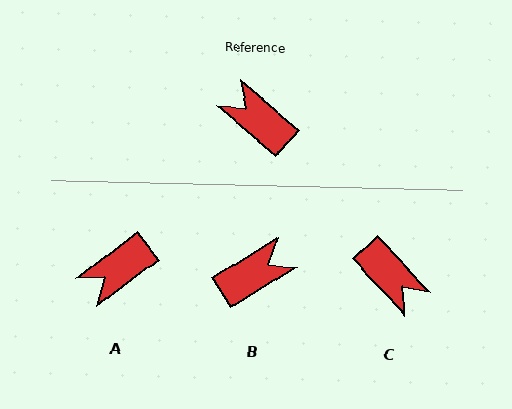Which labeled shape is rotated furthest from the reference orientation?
C, about 174 degrees away.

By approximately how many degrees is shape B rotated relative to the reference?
Approximately 108 degrees clockwise.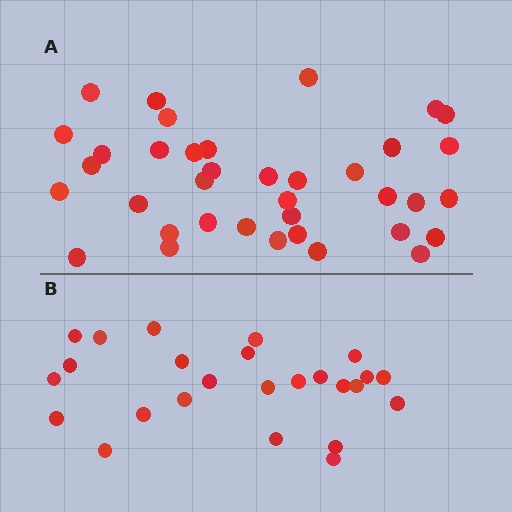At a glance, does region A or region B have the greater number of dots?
Region A (the top region) has more dots.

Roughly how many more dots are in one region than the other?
Region A has roughly 12 or so more dots than region B.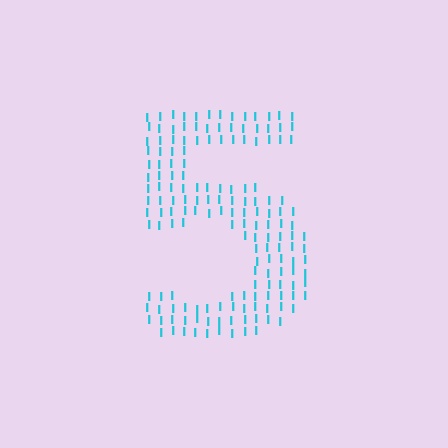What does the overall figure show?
The overall figure shows the digit 5.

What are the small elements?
The small elements are letter I's.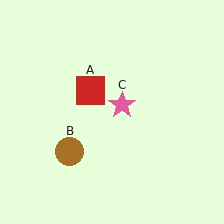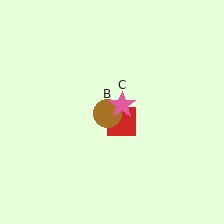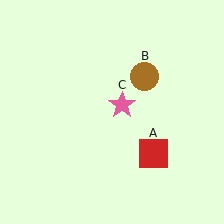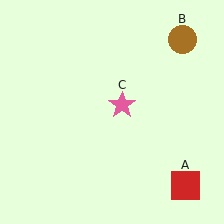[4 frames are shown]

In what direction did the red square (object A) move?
The red square (object A) moved down and to the right.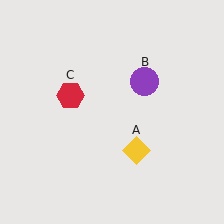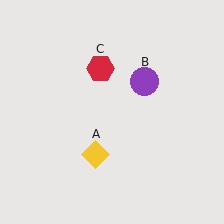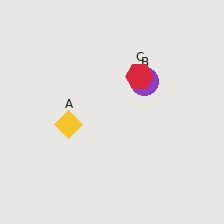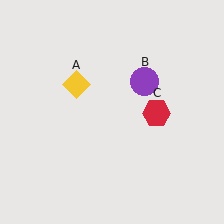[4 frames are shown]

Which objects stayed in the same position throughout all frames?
Purple circle (object B) remained stationary.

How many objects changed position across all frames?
2 objects changed position: yellow diamond (object A), red hexagon (object C).